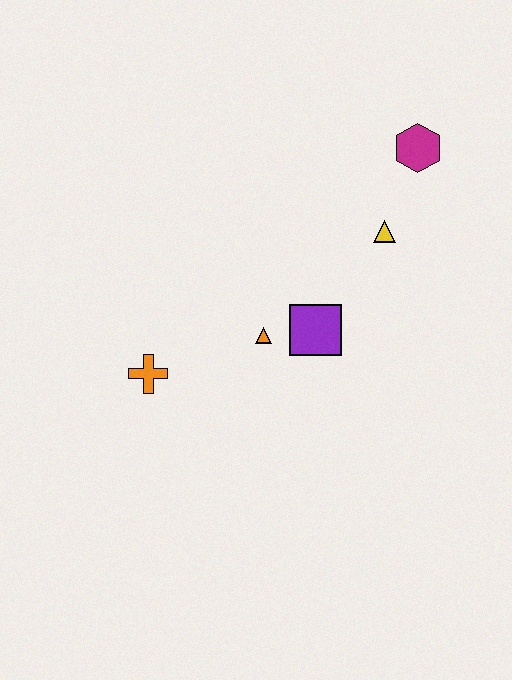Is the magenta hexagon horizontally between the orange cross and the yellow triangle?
No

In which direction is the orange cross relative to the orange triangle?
The orange cross is to the left of the orange triangle.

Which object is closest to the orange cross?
The orange triangle is closest to the orange cross.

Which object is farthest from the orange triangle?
The magenta hexagon is farthest from the orange triangle.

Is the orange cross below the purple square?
Yes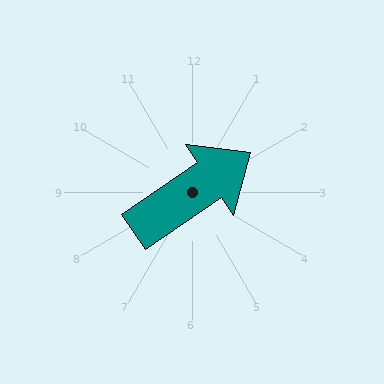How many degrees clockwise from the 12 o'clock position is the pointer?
Approximately 56 degrees.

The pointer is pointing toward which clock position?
Roughly 2 o'clock.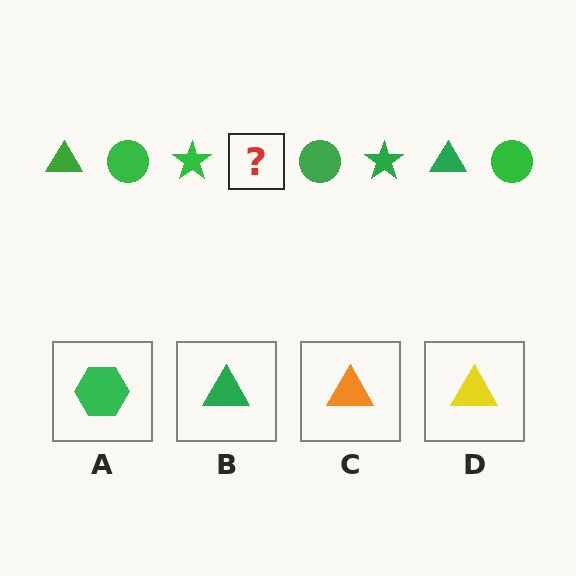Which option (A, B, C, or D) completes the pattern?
B.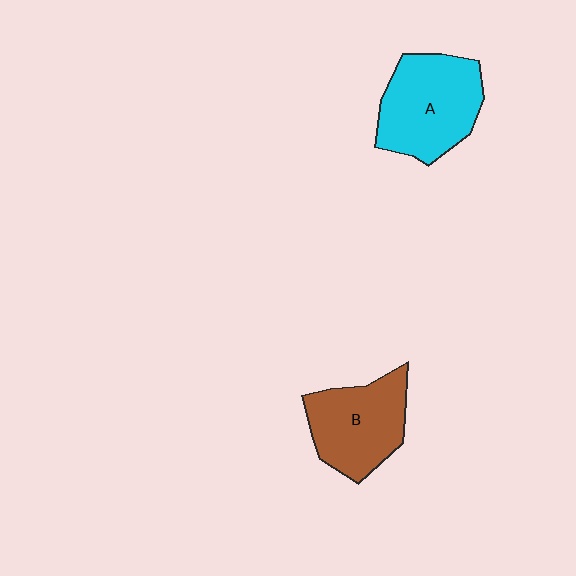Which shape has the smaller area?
Shape B (brown).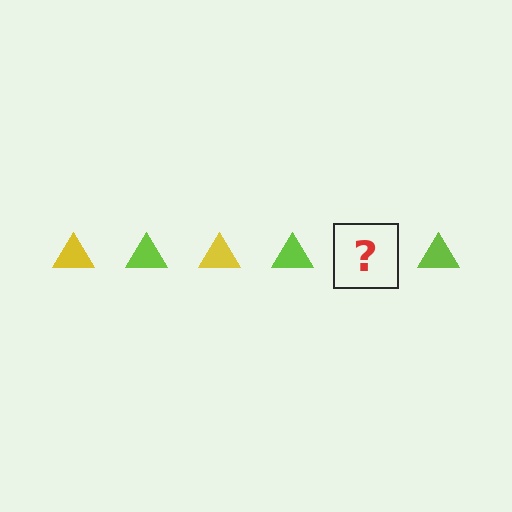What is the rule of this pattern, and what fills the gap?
The rule is that the pattern cycles through yellow, lime triangles. The gap should be filled with a yellow triangle.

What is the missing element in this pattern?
The missing element is a yellow triangle.